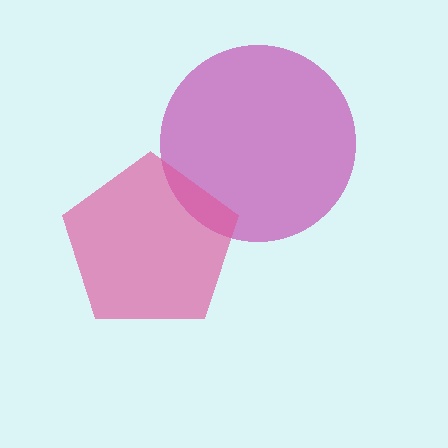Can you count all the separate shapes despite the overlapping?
Yes, there are 2 separate shapes.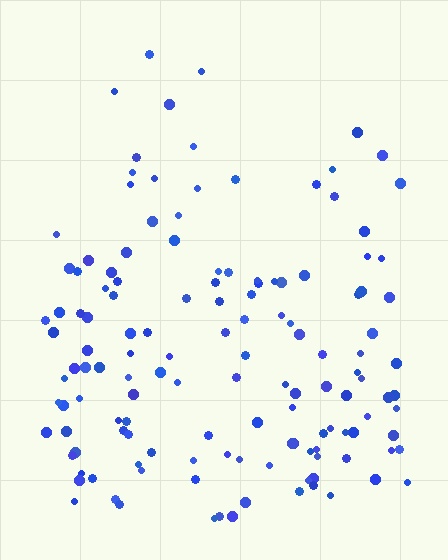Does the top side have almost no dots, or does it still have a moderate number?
Still a moderate number, just noticeably fewer than the bottom.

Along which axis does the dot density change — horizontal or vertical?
Vertical.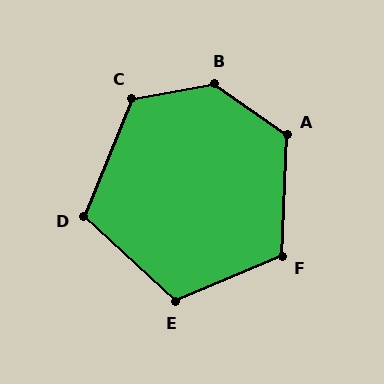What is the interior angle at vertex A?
Approximately 123 degrees (obtuse).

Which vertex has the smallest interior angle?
D, at approximately 111 degrees.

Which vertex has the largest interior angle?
B, at approximately 134 degrees.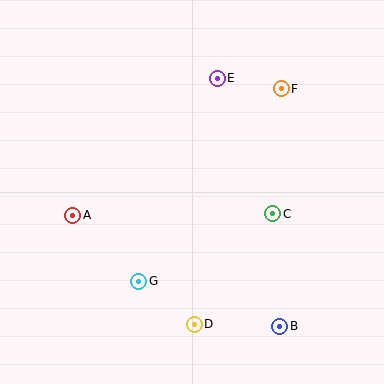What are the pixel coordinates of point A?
Point A is at (73, 215).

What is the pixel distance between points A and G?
The distance between A and G is 93 pixels.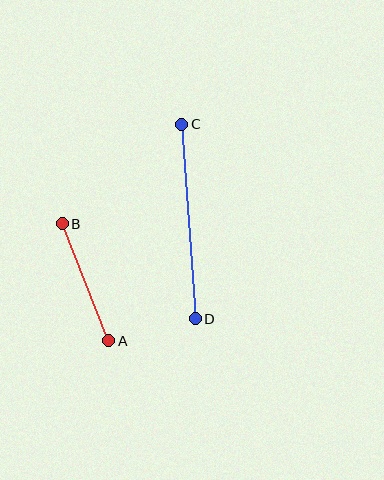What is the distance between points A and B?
The distance is approximately 126 pixels.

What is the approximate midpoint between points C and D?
The midpoint is at approximately (188, 221) pixels.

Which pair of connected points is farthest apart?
Points C and D are farthest apart.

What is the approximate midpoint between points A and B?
The midpoint is at approximately (85, 282) pixels.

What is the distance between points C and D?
The distance is approximately 195 pixels.